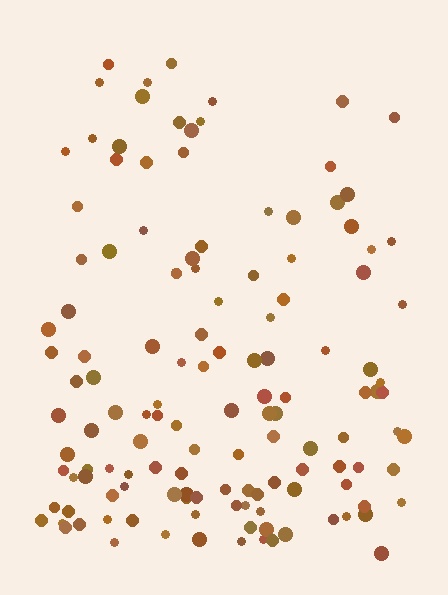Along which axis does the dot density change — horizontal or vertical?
Vertical.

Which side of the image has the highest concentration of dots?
The bottom.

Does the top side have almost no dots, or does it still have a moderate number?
Still a moderate number, just noticeably fewer than the bottom.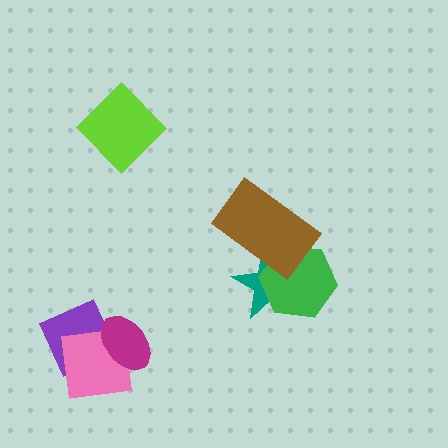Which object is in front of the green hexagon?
The brown rectangle is in front of the green hexagon.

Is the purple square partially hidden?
Yes, it is partially covered by another shape.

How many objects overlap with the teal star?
2 objects overlap with the teal star.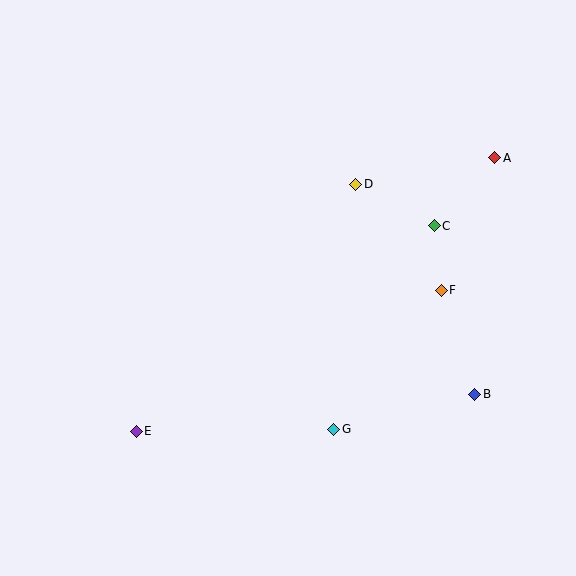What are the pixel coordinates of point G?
Point G is at (334, 429).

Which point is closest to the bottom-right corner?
Point B is closest to the bottom-right corner.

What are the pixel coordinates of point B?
Point B is at (475, 394).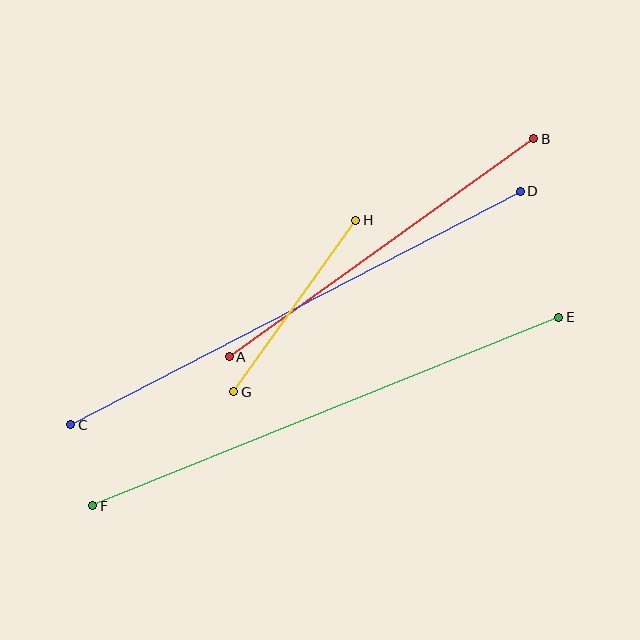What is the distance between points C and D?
The distance is approximately 506 pixels.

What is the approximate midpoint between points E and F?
The midpoint is at approximately (326, 412) pixels.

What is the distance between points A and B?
The distance is approximately 375 pixels.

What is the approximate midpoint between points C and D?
The midpoint is at approximately (296, 308) pixels.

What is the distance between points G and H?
The distance is approximately 210 pixels.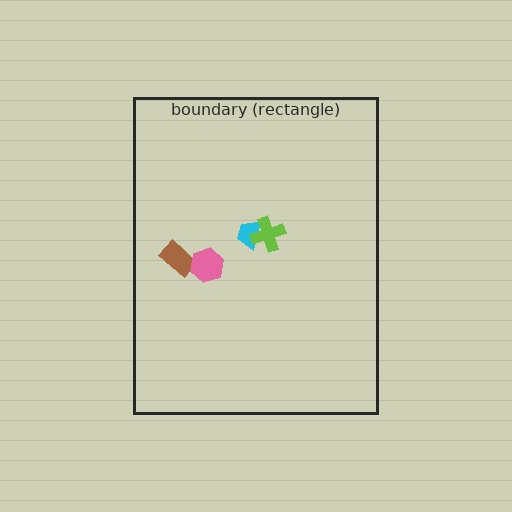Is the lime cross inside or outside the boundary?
Inside.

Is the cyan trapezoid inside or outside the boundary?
Inside.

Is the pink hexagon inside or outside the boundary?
Inside.